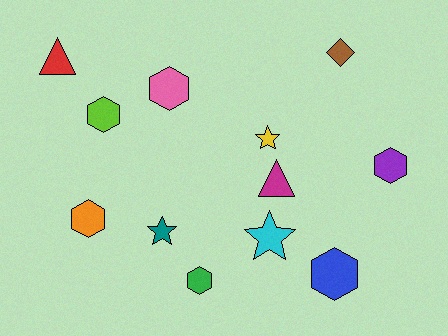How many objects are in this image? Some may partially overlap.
There are 12 objects.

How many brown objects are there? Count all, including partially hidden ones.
There is 1 brown object.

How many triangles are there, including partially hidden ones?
There are 2 triangles.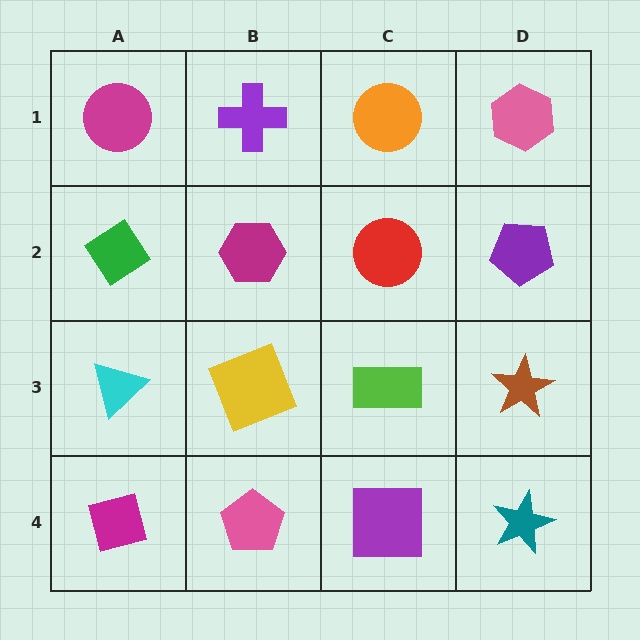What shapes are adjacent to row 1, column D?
A purple pentagon (row 2, column D), an orange circle (row 1, column C).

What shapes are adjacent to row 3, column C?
A red circle (row 2, column C), a purple square (row 4, column C), a yellow square (row 3, column B), a brown star (row 3, column D).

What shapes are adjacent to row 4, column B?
A yellow square (row 3, column B), a magenta square (row 4, column A), a purple square (row 4, column C).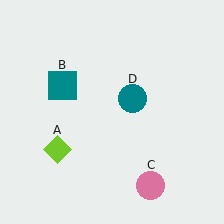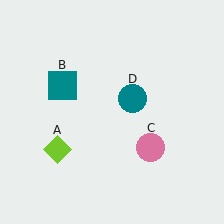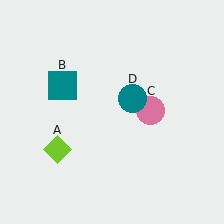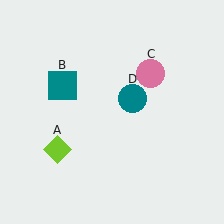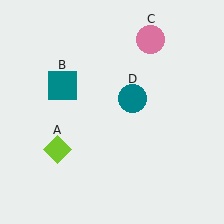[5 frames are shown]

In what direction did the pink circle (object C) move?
The pink circle (object C) moved up.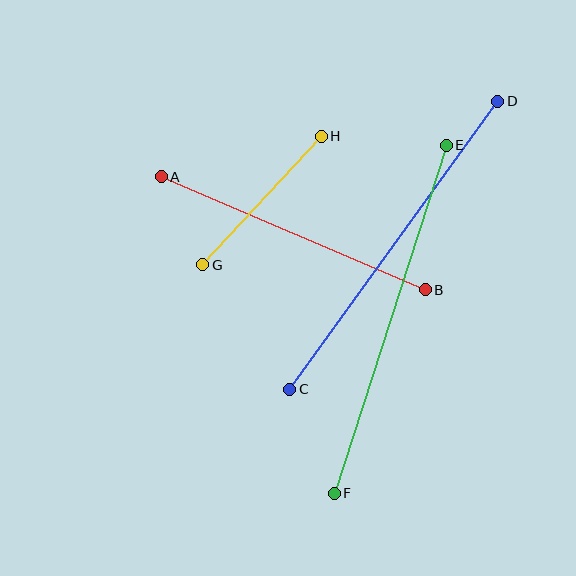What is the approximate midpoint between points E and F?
The midpoint is at approximately (390, 319) pixels.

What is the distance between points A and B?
The distance is approximately 287 pixels.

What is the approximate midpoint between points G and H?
The midpoint is at approximately (262, 201) pixels.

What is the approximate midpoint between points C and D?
The midpoint is at approximately (394, 245) pixels.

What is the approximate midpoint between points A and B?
The midpoint is at approximately (293, 233) pixels.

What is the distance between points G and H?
The distance is approximately 175 pixels.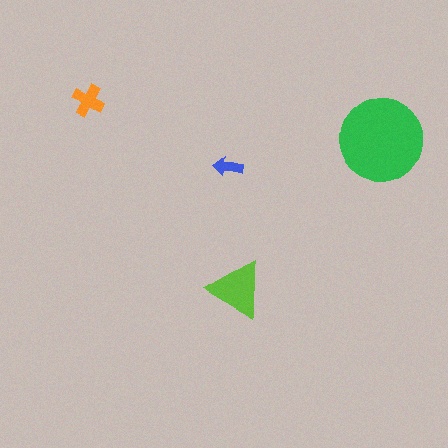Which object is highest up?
The orange cross is topmost.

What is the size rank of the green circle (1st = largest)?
1st.